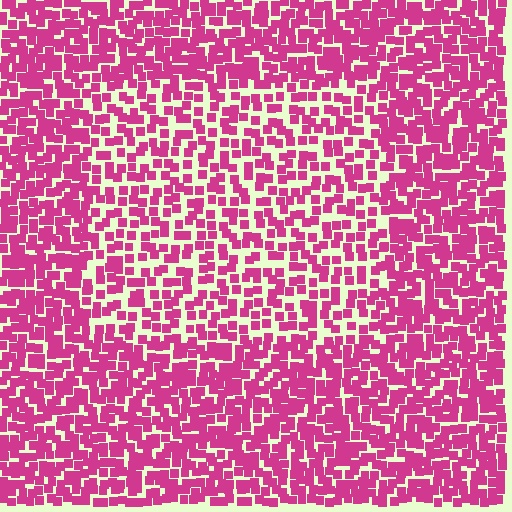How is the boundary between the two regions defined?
The boundary is defined by a change in element density (approximately 1.6x ratio). All elements are the same color, size, and shape.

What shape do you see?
I see a rectangle.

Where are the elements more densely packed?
The elements are more densely packed outside the rectangle boundary.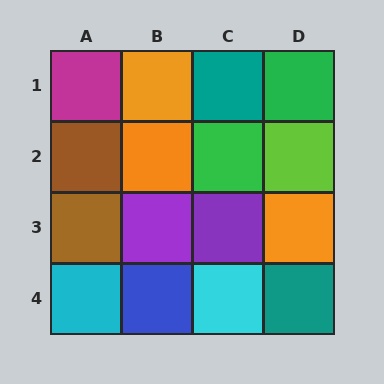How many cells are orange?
3 cells are orange.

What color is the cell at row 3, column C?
Purple.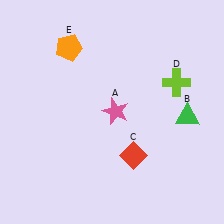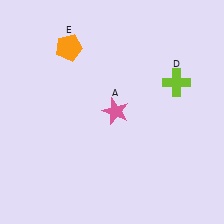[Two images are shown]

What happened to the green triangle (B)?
The green triangle (B) was removed in Image 2. It was in the bottom-right area of Image 1.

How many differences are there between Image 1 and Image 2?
There are 2 differences between the two images.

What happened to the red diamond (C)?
The red diamond (C) was removed in Image 2. It was in the bottom-right area of Image 1.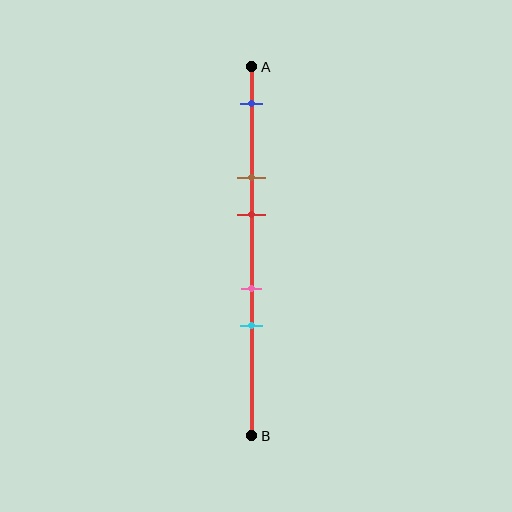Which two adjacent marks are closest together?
The pink and cyan marks are the closest adjacent pair.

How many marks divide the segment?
There are 5 marks dividing the segment.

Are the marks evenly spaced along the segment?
No, the marks are not evenly spaced.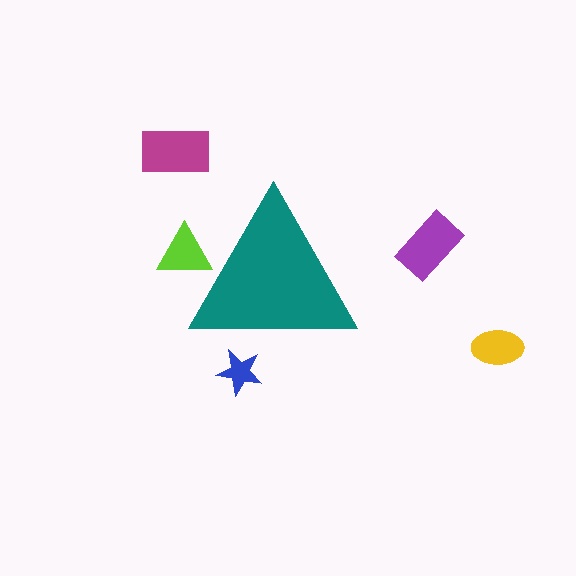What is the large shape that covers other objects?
A teal triangle.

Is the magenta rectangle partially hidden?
No, the magenta rectangle is fully visible.